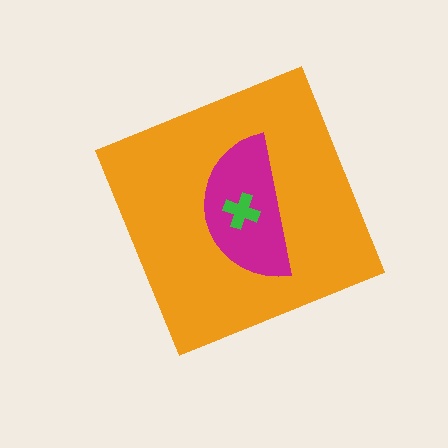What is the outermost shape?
The orange diamond.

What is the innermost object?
The green cross.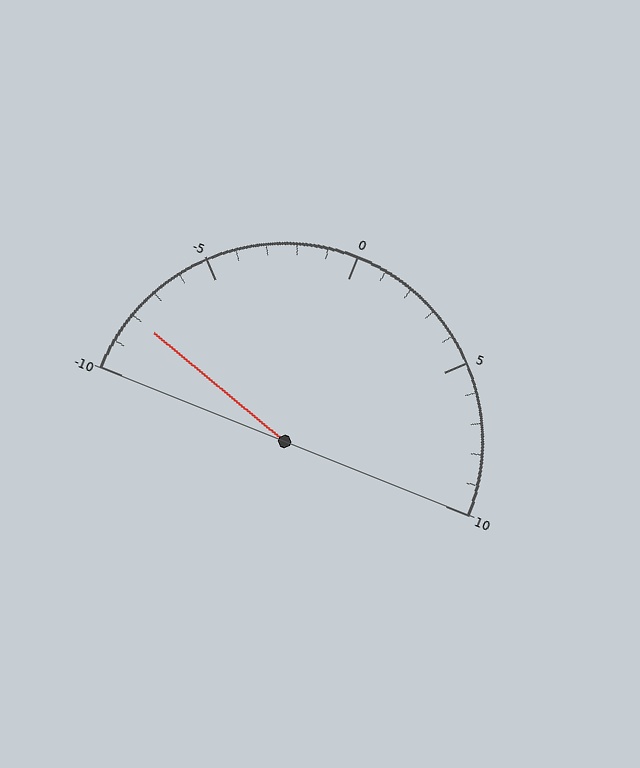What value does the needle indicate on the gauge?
The needle indicates approximately -8.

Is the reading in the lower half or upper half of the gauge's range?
The reading is in the lower half of the range (-10 to 10).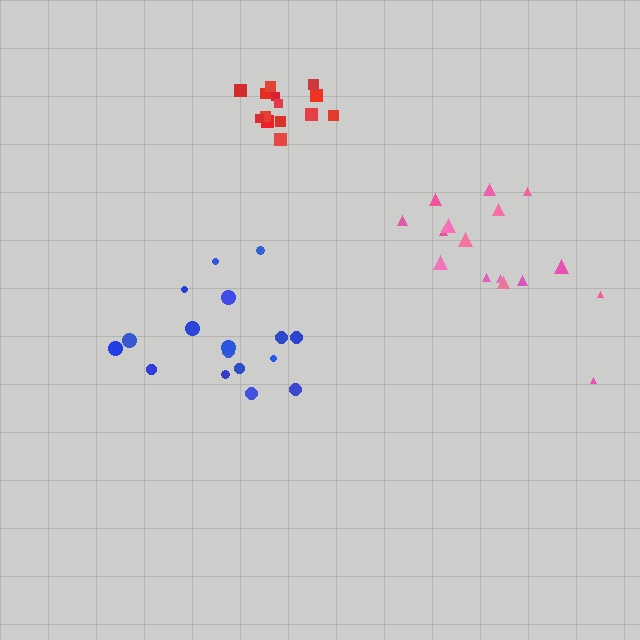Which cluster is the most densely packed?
Red.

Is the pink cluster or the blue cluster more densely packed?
Blue.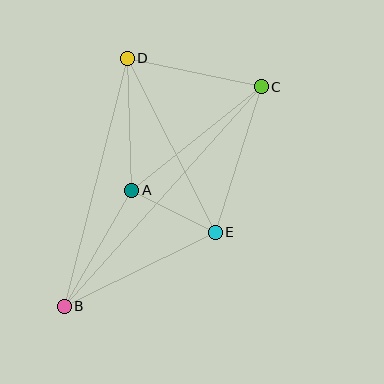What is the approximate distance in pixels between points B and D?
The distance between B and D is approximately 256 pixels.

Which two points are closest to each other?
Points A and E are closest to each other.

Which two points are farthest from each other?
Points B and C are farthest from each other.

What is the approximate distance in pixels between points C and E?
The distance between C and E is approximately 152 pixels.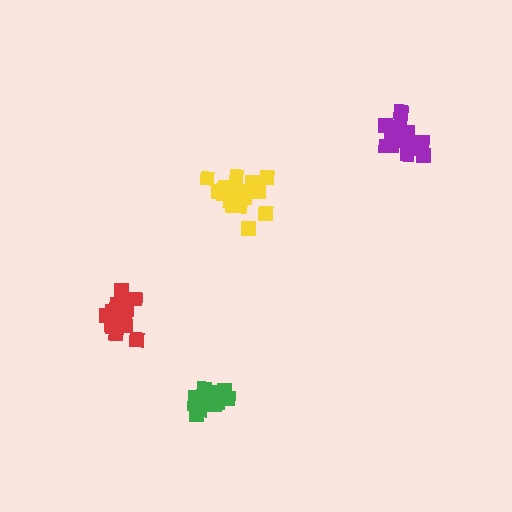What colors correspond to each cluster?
The clusters are colored: red, green, yellow, purple.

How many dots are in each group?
Group 1: 16 dots, Group 2: 16 dots, Group 3: 20 dots, Group 4: 18 dots (70 total).